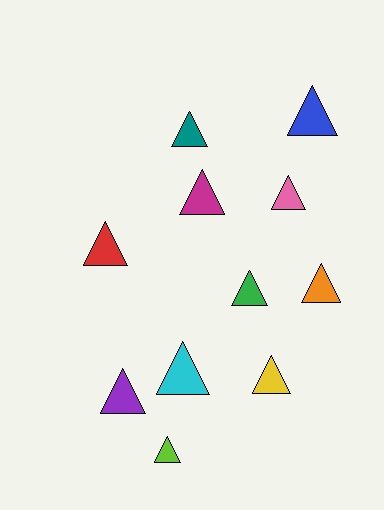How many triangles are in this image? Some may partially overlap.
There are 11 triangles.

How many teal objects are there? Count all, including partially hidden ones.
There is 1 teal object.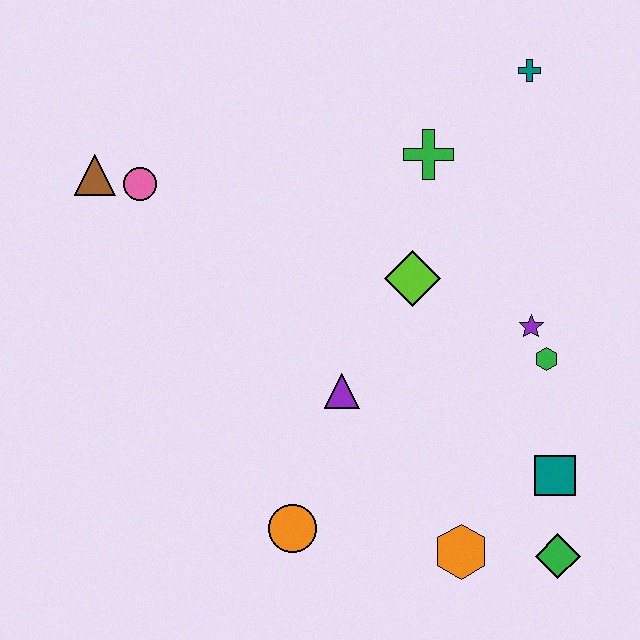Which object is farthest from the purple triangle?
The teal cross is farthest from the purple triangle.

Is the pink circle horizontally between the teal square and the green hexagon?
No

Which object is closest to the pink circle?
The brown triangle is closest to the pink circle.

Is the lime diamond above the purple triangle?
Yes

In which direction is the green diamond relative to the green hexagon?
The green diamond is below the green hexagon.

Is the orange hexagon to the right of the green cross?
Yes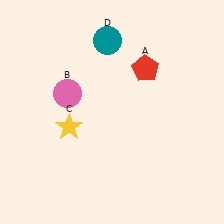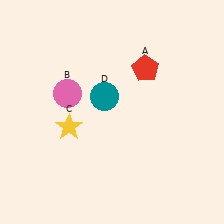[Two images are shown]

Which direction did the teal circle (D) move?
The teal circle (D) moved down.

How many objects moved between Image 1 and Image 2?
1 object moved between the two images.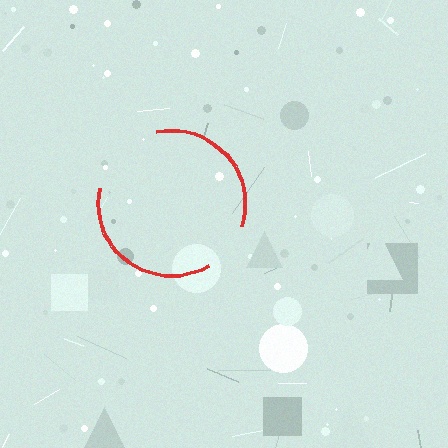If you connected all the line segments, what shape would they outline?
They would outline a circle.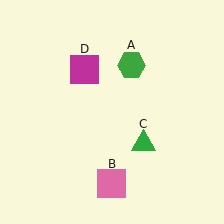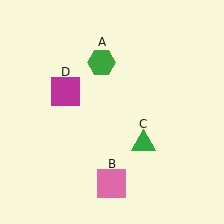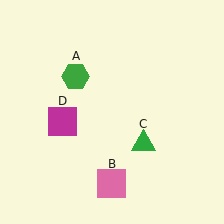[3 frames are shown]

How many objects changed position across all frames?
2 objects changed position: green hexagon (object A), magenta square (object D).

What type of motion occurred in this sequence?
The green hexagon (object A), magenta square (object D) rotated counterclockwise around the center of the scene.